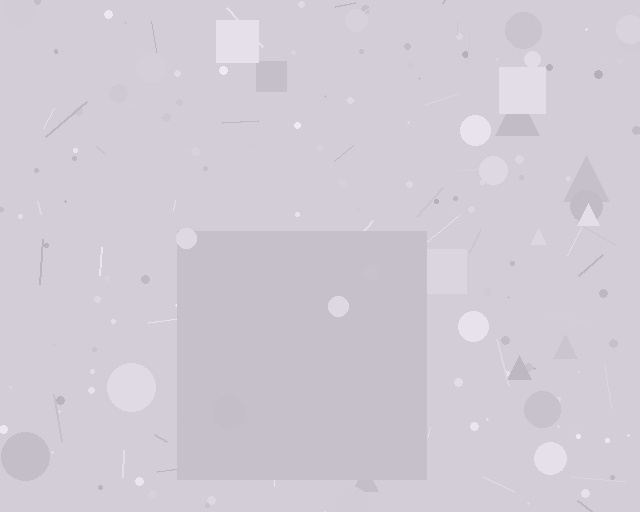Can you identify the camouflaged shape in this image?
The camouflaged shape is a square.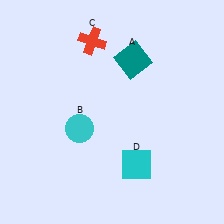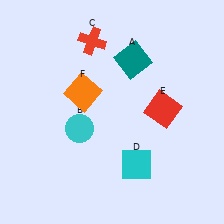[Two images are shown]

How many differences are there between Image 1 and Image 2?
There are 2 differences between the two images.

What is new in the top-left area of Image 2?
An orange square (F) was added in the top-left area of Image 2.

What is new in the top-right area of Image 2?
A red square (E) was added in the top-right area of Image 2.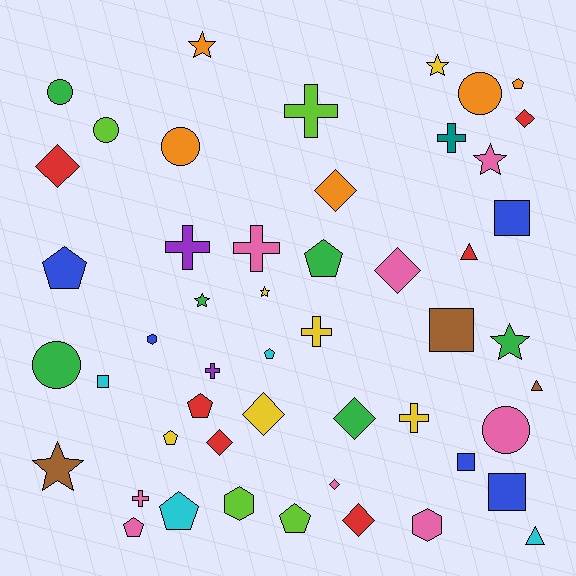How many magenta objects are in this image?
There are no magenta objects.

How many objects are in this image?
There are 50 objects.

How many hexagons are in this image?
There are 3 hexagons.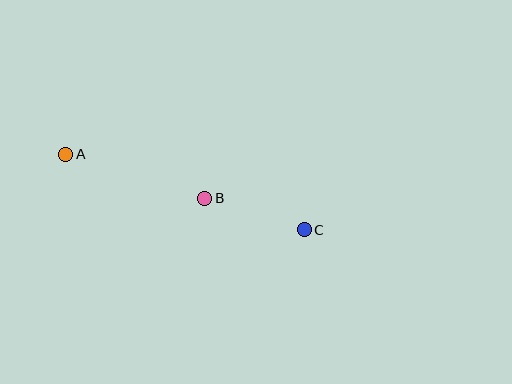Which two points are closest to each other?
Points B and C are closest to each other.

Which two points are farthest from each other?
Points A and C are farthest from each other.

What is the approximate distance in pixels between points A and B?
The distance between A and B is approximately 146 pixels.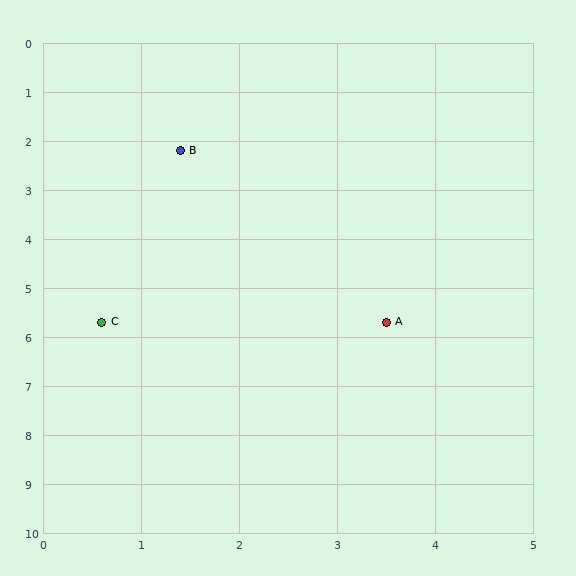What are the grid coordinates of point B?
Point B is at approximately (1.4, 2.2).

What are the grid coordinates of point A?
Point A is at approximately (3.5, 5.7).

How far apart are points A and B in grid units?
Points A and B are about 4.1 grid units apart.